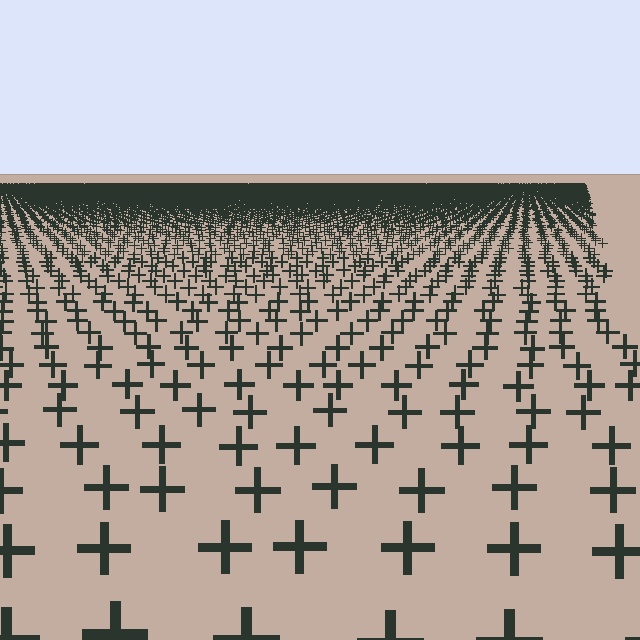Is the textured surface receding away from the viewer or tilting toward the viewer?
The surface is receding away from the viewer. Texture elements get smaller and denser toward the top.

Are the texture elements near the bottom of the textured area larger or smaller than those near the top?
Larger. Near the bottom, elements are closer to the viewer and appear at a bigger on-screen size.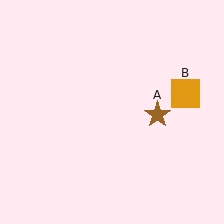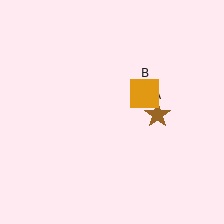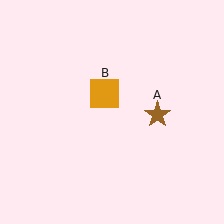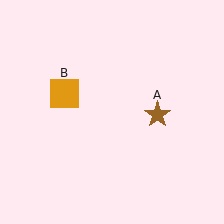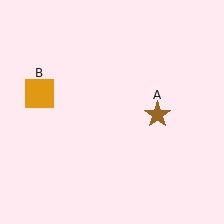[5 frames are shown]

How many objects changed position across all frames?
1 object changed position: orange square (object B).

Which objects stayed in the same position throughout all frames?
Brown star (object A) remained stationary.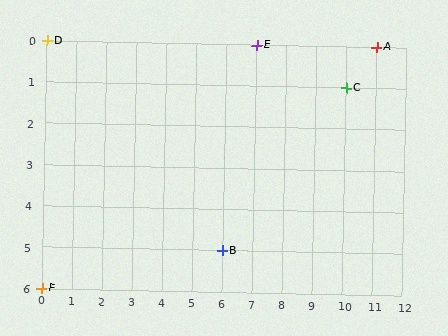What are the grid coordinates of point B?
Point B is at grid coordinates (6, 5).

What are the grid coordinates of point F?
Point F is at grid coordinates (0, 6).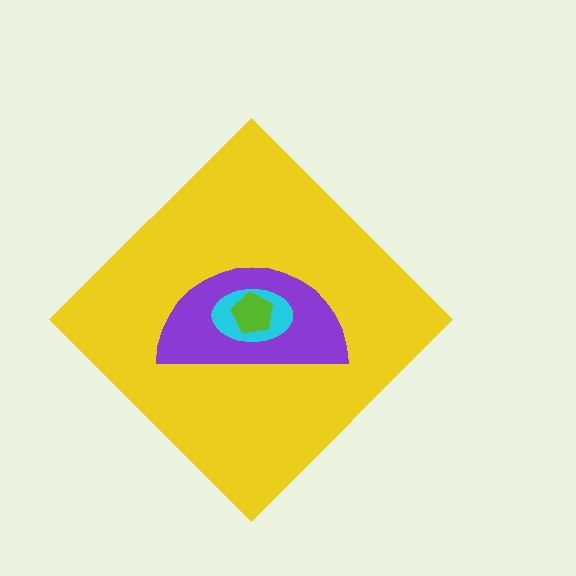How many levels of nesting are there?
4.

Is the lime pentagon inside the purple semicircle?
Yes.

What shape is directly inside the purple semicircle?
The cyan ellipse.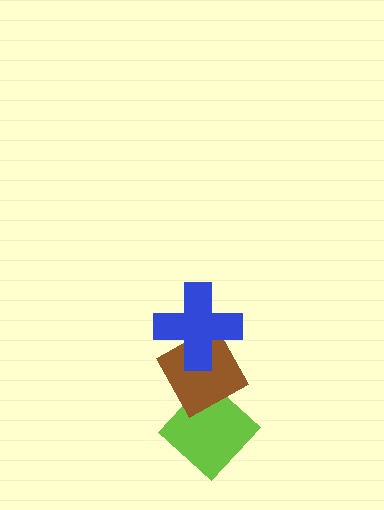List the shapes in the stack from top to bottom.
From top to bottom: the blue cross, the brown diamond, the lime diamond.